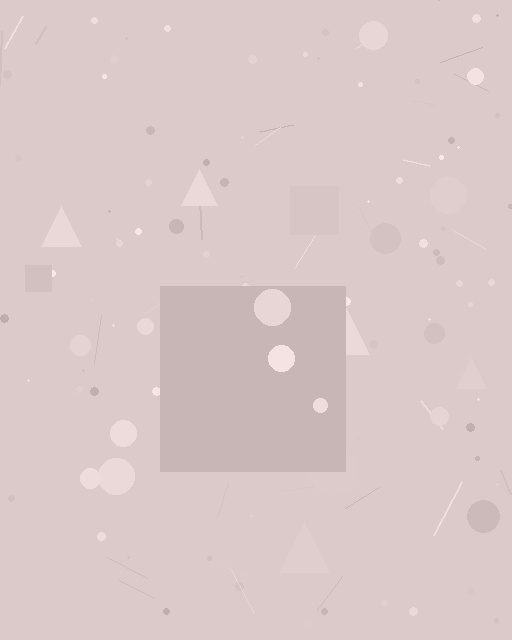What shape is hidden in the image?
A square is hidden in the image.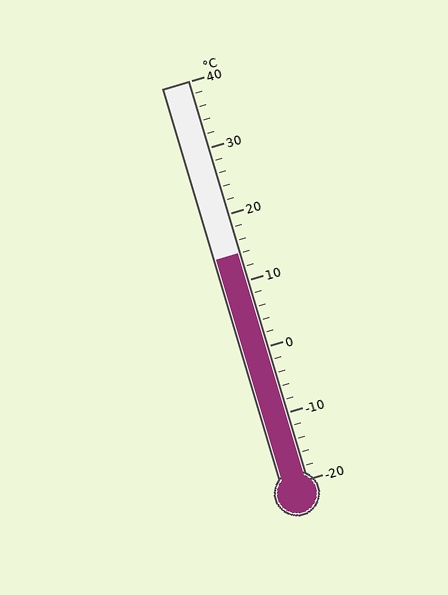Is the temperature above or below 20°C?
The temperature is below 20°C.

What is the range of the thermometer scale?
The thermometer scale ranges from -20°C to 40°C.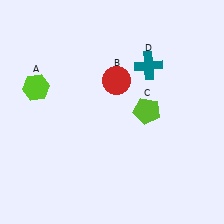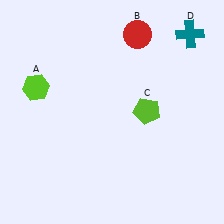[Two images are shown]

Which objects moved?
The objects that moved are: the red circle (B), the teal cross (D).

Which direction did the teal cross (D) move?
The teal cross (D) moved right.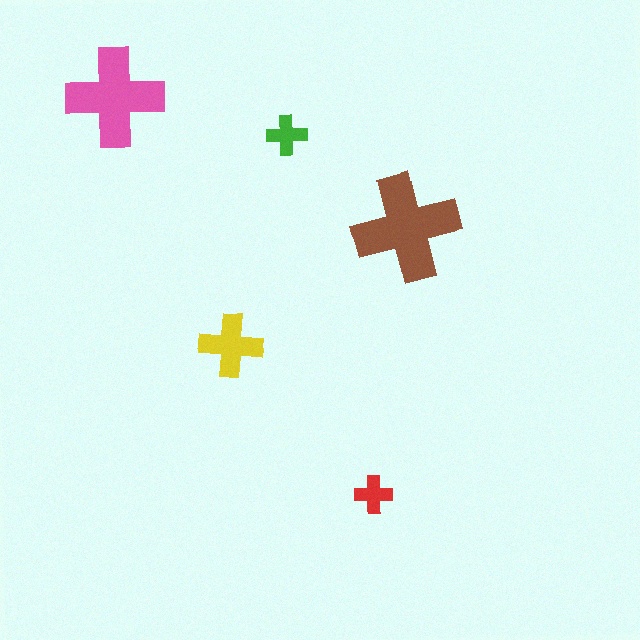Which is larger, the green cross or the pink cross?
The pink one.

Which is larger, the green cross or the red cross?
The green one.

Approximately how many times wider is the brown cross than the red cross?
About 3 times wider.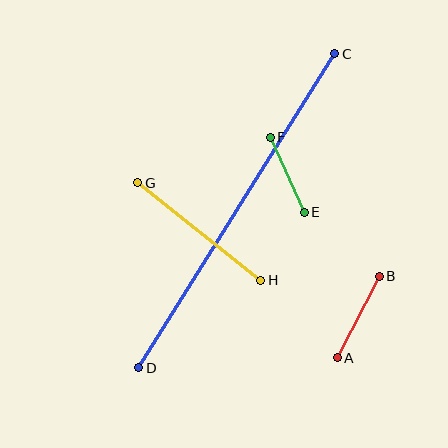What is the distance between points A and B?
The distance is approximately 92 pixels.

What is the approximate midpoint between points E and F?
The midpoint is at approximately (287, 175) pixels.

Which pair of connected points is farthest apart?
Points C and D are farthest apart.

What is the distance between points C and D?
The distance is approximately 370 pixels.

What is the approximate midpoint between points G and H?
The midpoint is at approximately (199, 231) pixels.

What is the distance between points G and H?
The distance is approximately 157 pixels.